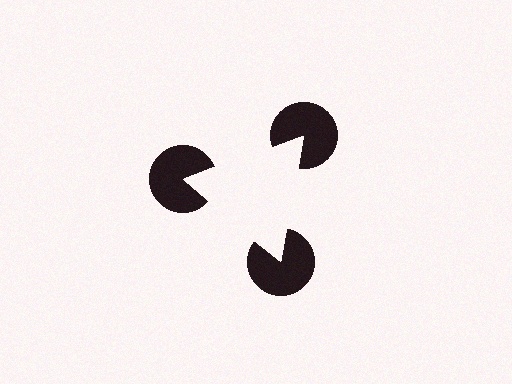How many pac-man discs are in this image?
There are 3 — one at each vertex of the illusory triangle.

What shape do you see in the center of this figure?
An illusory triangle — its edges are inferred from the aligned wedge cuts in the pac-man discs, not physically drawn.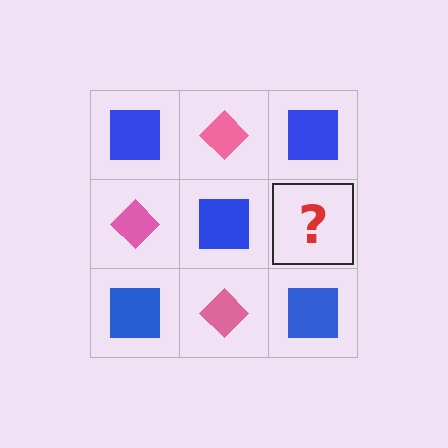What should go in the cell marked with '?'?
The missing cell should contain a pink diamond.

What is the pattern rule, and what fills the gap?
The rule is that it alternates blue square and pink diamond in a checkerboard pattern. The gap should be filled with a pink diamond.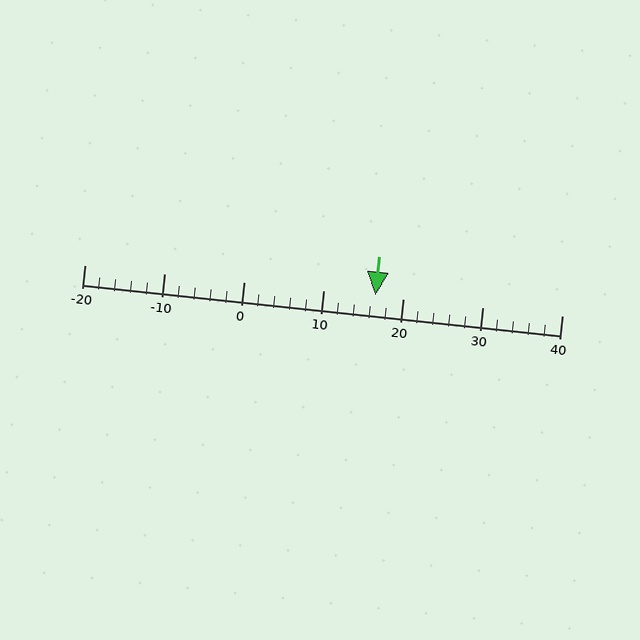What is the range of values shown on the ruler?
The ruler shows values from -20 to 40.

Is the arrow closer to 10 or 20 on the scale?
The arrow is closer to 20.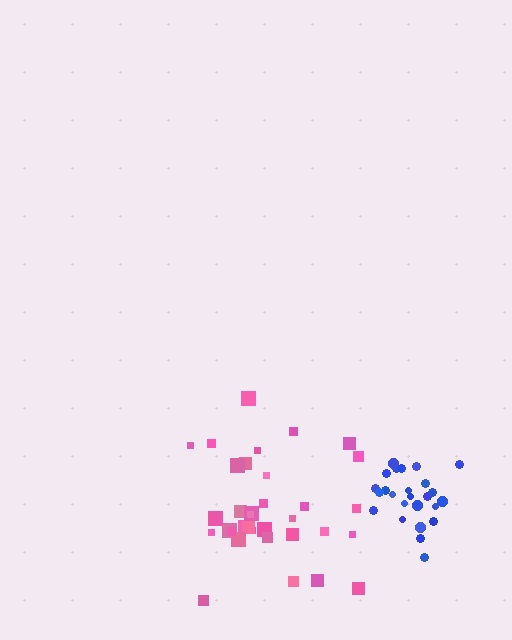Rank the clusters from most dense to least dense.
blue, pink.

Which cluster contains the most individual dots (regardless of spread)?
Pink (34).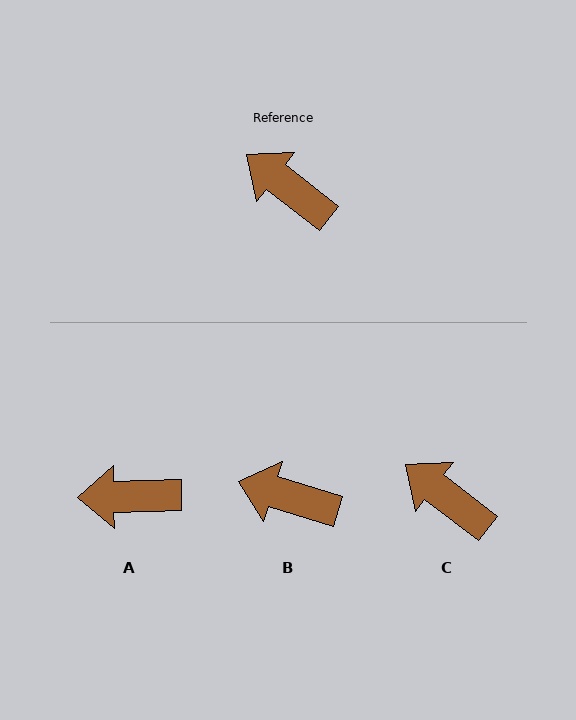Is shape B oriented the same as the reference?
No, it is off by about 21 degrees.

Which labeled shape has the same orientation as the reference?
C.